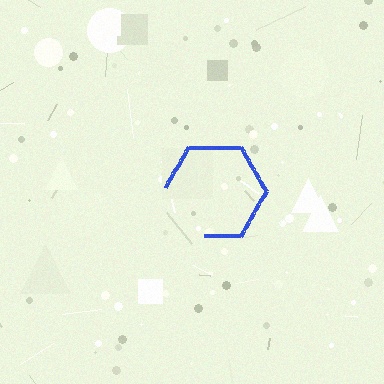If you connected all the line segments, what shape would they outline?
They would outline a hexagon.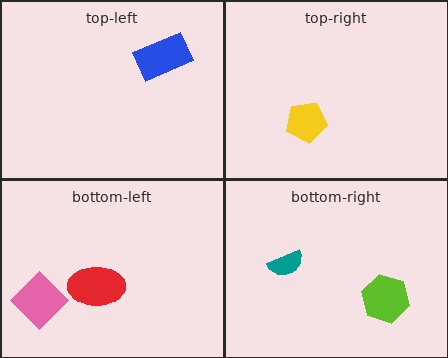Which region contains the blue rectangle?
The top-left region.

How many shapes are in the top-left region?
1.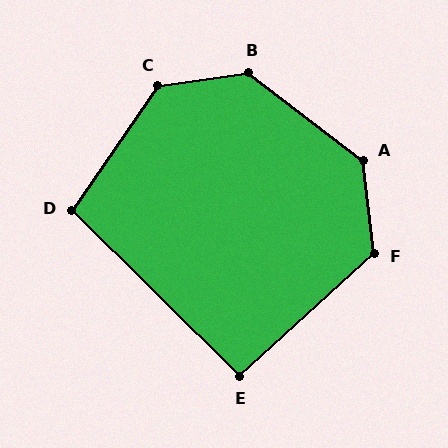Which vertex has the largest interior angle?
B, at approximately 134 degrees.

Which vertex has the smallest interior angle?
E, at approximately 93 degrees.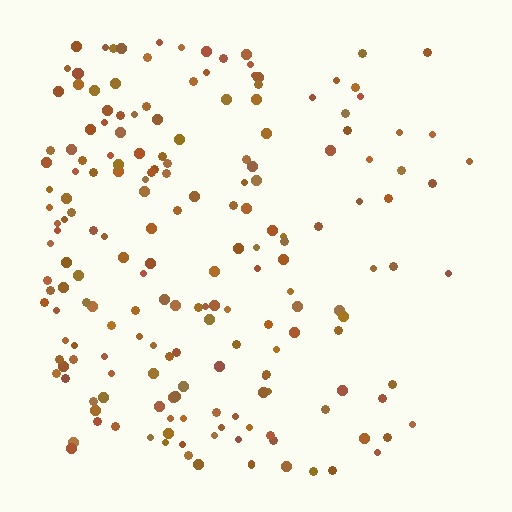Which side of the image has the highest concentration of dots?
The left.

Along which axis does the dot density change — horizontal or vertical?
Horizontal.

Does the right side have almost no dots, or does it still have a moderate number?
Still a moderate number, just noticeably fewer than the left.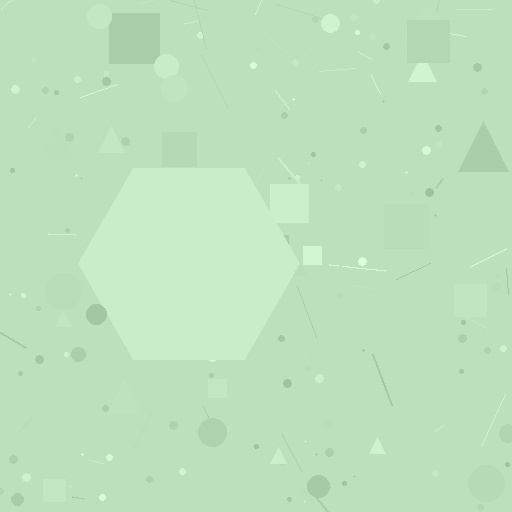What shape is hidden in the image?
A hexagon is hidden in the image.